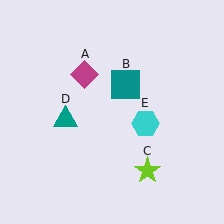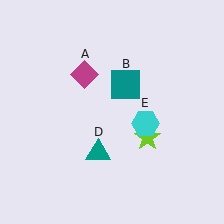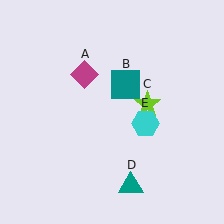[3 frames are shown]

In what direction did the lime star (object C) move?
The lime star (object C) moved up.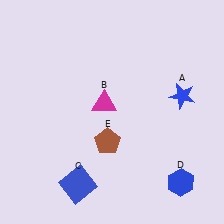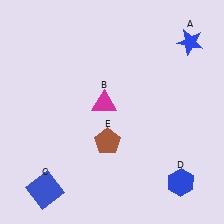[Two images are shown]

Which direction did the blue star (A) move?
The blue star (A) moved up.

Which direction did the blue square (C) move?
The blue square (C) moved left.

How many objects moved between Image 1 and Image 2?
2 objects moved between the two images.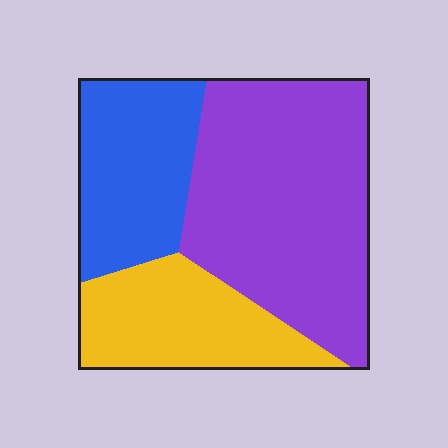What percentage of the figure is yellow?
Yellow takes up less than a quarter of the figure.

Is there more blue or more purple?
Purple.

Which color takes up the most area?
Purple, at roughly 50%.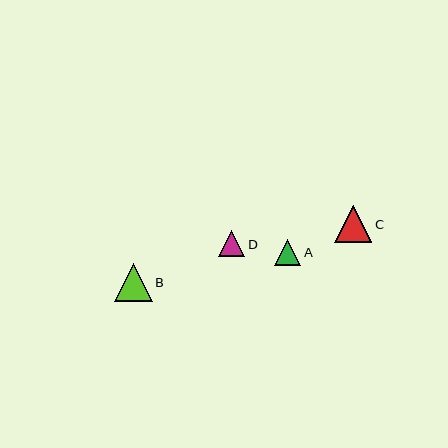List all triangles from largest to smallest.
From largest to smallest: B, C, A, D.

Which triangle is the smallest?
Triangle D is the smallest with a size of approximately 26 pixels.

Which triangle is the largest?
Triangle B is the largest with a size of approximately 38 pixels.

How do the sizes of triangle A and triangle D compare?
Triangle A and triangle D are approximately the same size.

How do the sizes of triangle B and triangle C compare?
Triangle B and triangle C are approximately the same size.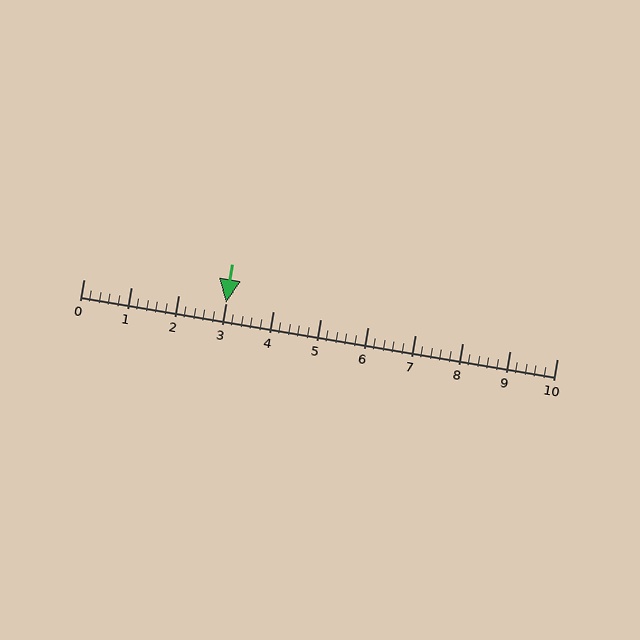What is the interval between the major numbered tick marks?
The major tick marks are spaced 1 units apart.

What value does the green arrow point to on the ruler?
The green arrow points to approximately 3.0.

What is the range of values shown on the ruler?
The ruler shows values from 0 to 10.